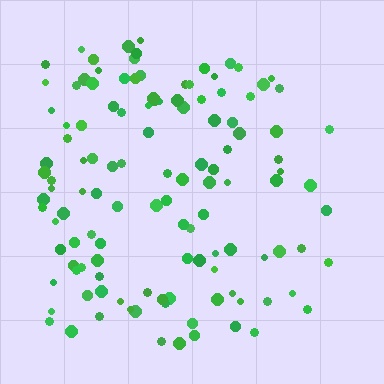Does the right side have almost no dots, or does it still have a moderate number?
Still a moderate number, just noticeably fewer than the left.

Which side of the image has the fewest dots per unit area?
The right.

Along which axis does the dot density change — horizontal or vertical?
Horizontal.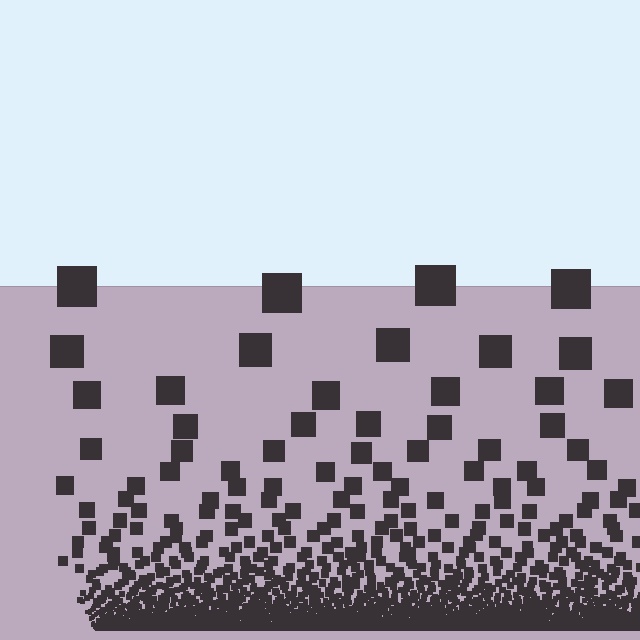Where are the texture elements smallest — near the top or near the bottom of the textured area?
Near the bottom.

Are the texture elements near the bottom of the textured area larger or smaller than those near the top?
Smaller. The gradient is inverted — elements near the bottom are smaller and denser.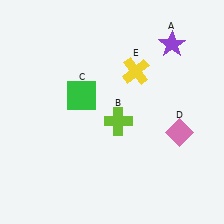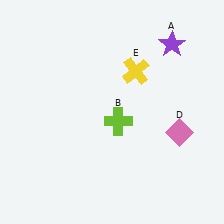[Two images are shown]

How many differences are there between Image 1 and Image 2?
There is 1 difference between the two images.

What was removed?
The green square (C) was removed in Image 2.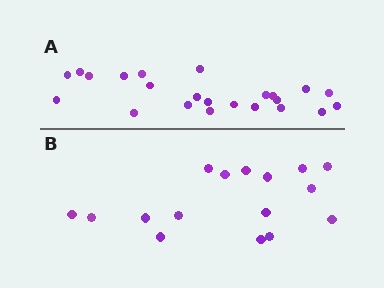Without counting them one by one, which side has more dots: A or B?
Region A (the top region) has more dots.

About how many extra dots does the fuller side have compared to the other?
Region A has roughly 8 or so more dots than region B.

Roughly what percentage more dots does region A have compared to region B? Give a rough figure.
About 45% more.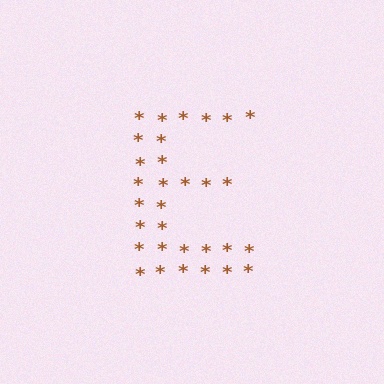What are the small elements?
The small elements are asterisks.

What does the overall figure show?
The overall figure shows the letter E.